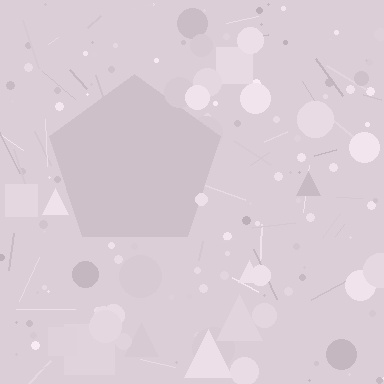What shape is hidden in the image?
A pentagon is hidden in the image.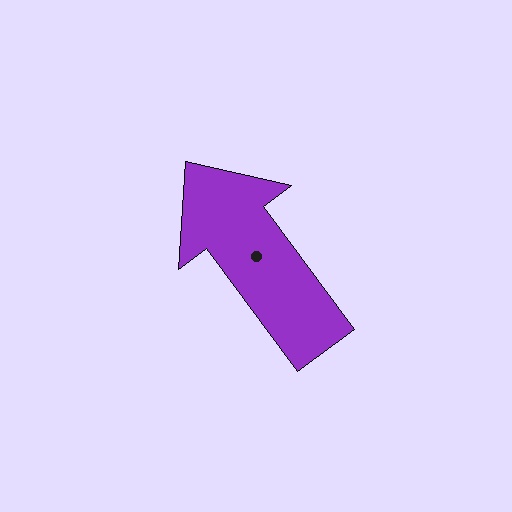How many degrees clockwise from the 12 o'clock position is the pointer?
Approximately 323 degrees.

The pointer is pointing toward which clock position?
Roughly 11 o'clock.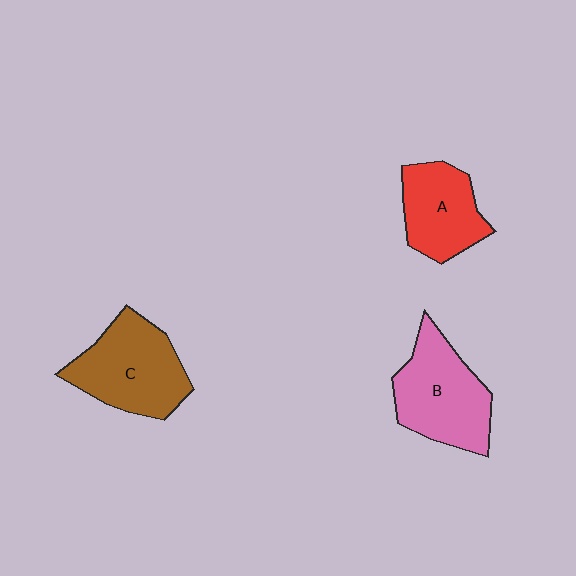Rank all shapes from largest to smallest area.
From largest to smallest: C (brown), B (pink), A (red).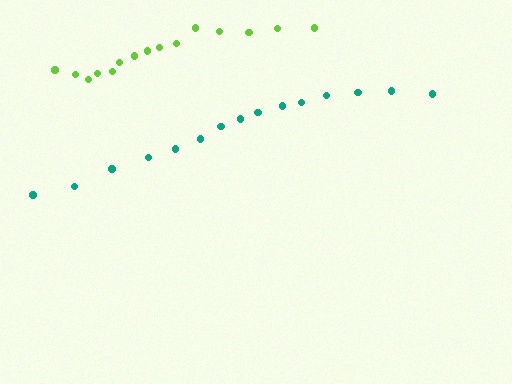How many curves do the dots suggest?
There are 2 distinct paths.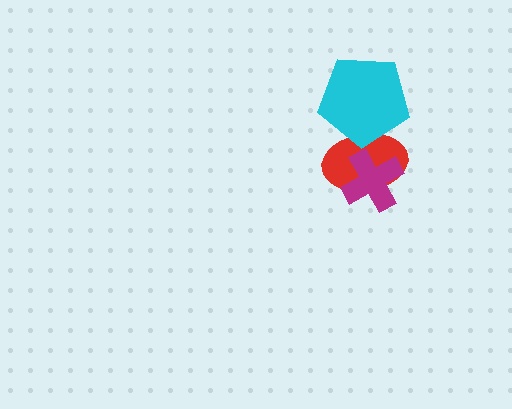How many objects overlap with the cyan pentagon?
1 object overlaps with the cyan pentagon.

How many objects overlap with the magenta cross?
1 object overlaps with the magenta cross.